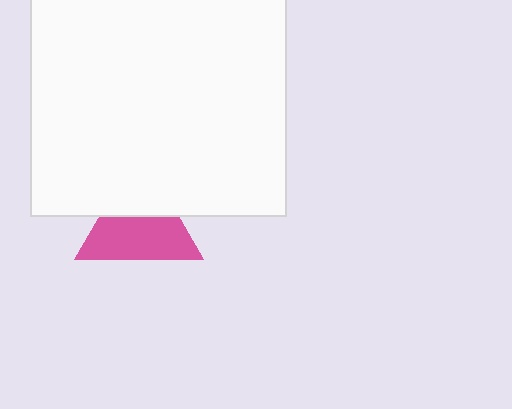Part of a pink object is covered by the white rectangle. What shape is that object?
It is a triangle.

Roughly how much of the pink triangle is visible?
About half of it is visible (roughly 61%).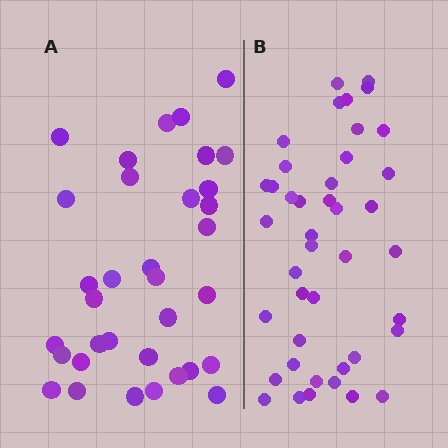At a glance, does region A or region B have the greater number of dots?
Region B (the right region) has more dots.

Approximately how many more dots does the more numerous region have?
Region B has roughly 8 or so more dots than region A.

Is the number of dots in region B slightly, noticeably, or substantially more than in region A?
Region B has only slightly more — the two regions are fairly close. The ratio is roughly 1.2 to 1.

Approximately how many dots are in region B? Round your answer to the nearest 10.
About 40 dots. (The exact count is 42, which rounds to 40.)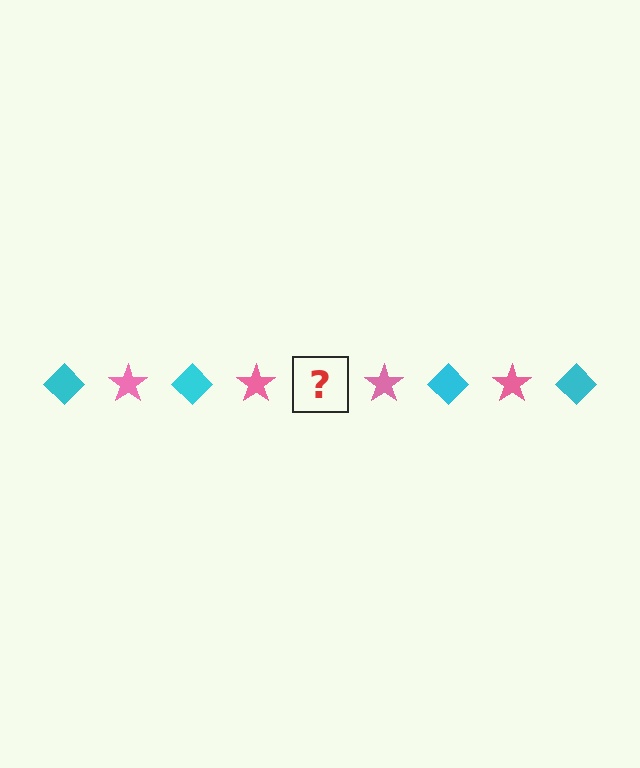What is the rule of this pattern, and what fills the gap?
The rule is that the pattern alternates between cyan diamond and pink star. The gap should be filled with a cyan diamond.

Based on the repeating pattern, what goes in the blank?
The blank should be a cyan diamond.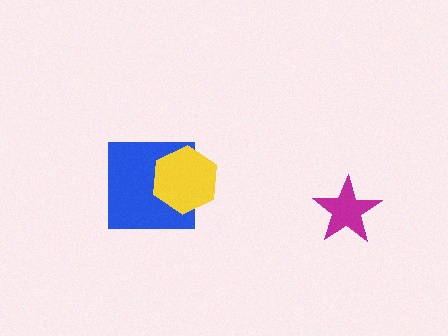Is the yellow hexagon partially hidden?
No, no other shape covers it.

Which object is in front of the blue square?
The yellow hexagon is in front of the blue square.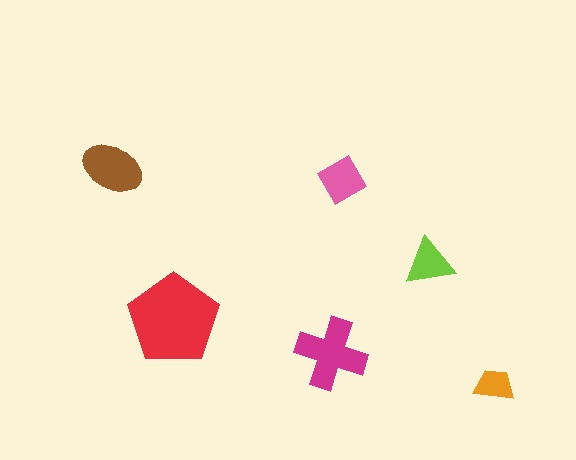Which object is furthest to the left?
The brown ellipse is leftmost.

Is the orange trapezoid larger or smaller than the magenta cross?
Smaller.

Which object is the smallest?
The orange trapezoid.